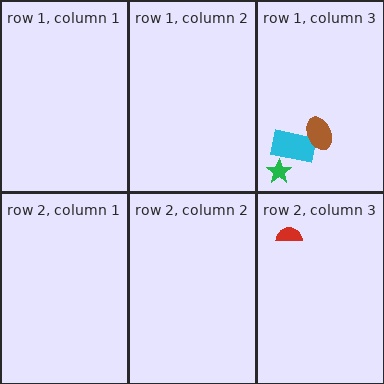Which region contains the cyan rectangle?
The row 1, column 3 region.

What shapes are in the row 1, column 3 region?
The cyan rectangle, the brown ellipse, the green star.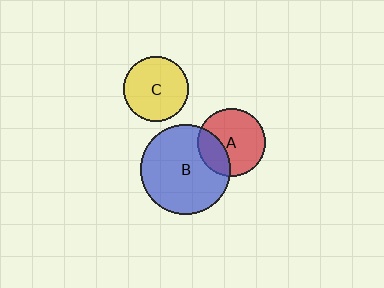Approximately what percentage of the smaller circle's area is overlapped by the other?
Approximately 30%.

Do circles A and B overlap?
Yes.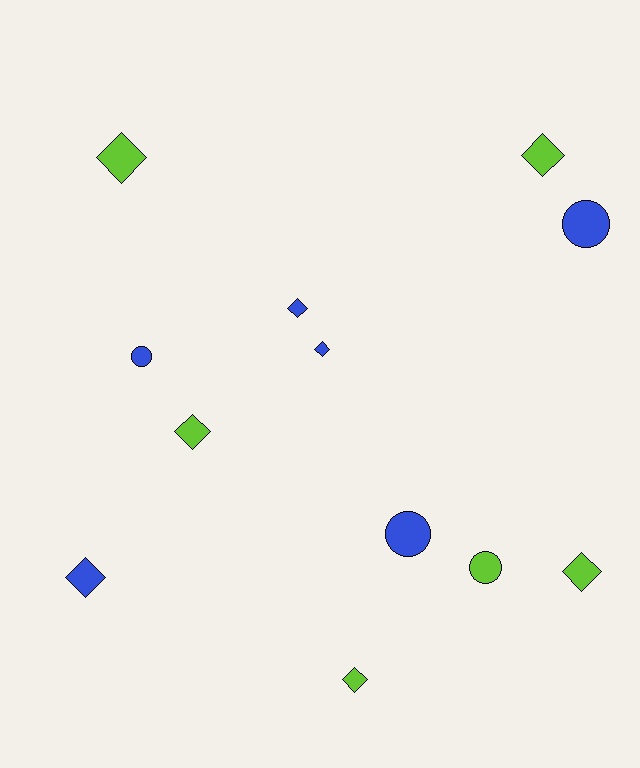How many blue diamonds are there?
There are 3 blue diamonds.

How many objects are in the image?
There are 12 objects.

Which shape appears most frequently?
Diamond, with 8 objects.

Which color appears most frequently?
Lime, with 6 objects.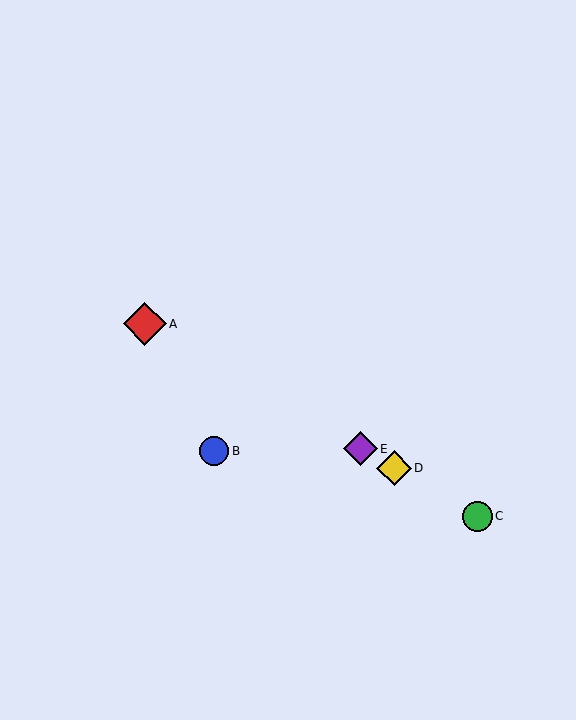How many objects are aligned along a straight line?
4 objects (A, C, D, E) are aligned along a straight line.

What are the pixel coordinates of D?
Object D is at (394, 468).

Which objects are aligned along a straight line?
Objects A, C, D, E are aligned along a straight line.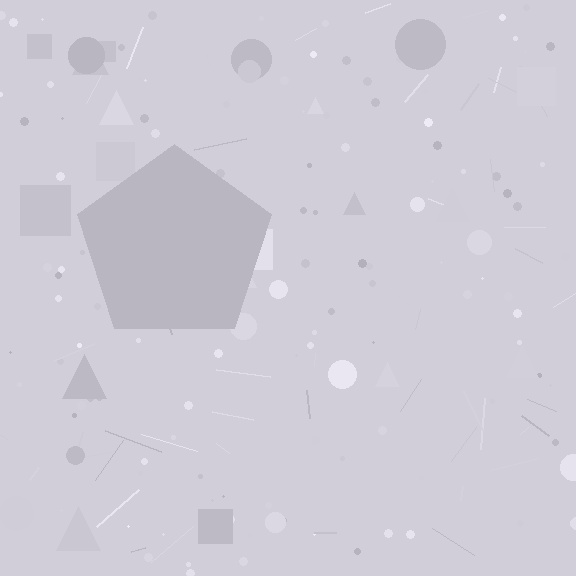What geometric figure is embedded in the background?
A pentagon is embedded in the background.